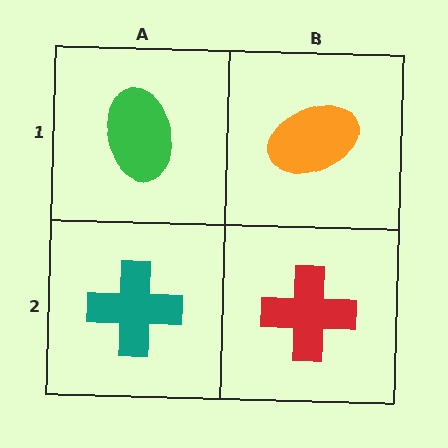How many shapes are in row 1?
2 shapes.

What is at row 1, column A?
A green ellipse.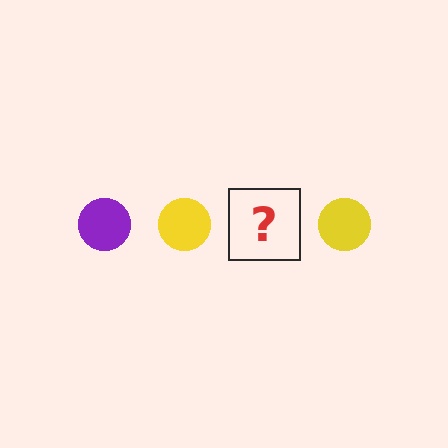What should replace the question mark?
The question mark should be replaced with a purple circle.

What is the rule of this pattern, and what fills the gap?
The rule is that the pattern cycles through purple, yellow circles. The gap should be filled with a purple circle.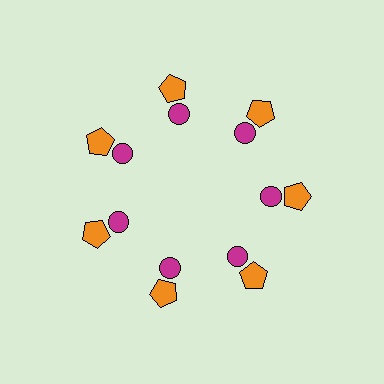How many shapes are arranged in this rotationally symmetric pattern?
There are 14 shapes, arranged in 7 groups of 2.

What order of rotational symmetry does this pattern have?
This pattern has 7-fold rotational symmetry.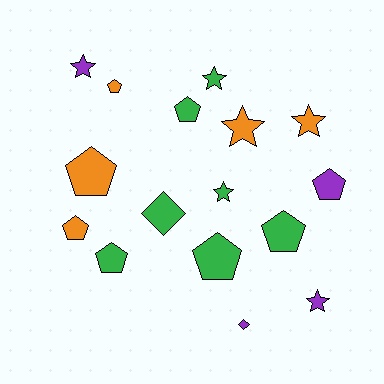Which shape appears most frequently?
Pentagon, with 8 objects.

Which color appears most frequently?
Green, with 7 objects.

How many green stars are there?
There are 2 green stars.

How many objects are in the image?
There are 16 objects.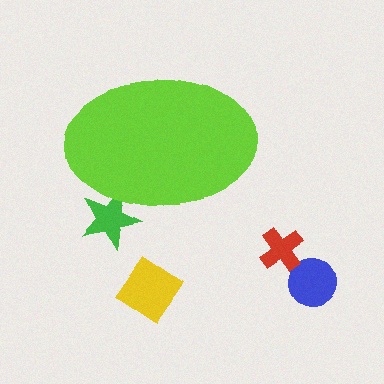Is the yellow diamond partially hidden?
No, the yellow diamond is fully visible.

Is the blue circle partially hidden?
No, the blue circle is fully visible.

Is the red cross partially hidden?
No, the red cross is fully visible.